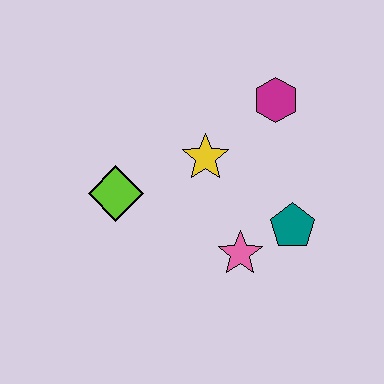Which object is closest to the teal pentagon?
The pink star is closest to the teal pentagon.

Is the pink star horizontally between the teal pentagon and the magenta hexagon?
No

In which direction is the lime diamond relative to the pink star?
The lime diamond is to the left of the pink star.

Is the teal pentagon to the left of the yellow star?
No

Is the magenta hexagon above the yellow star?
Yes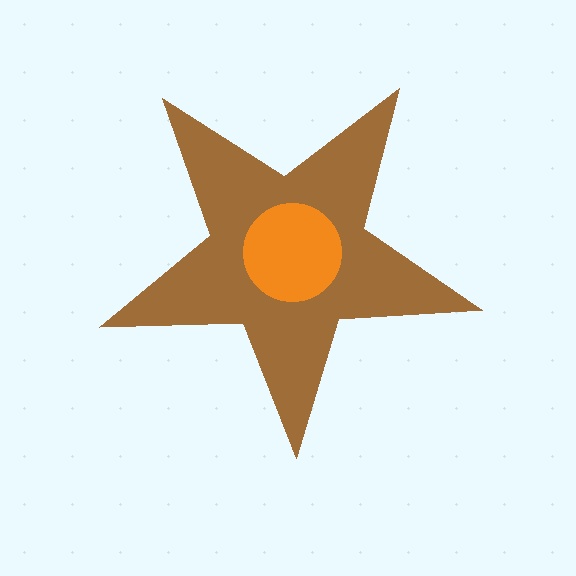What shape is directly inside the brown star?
The orange circle.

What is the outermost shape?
The brown star.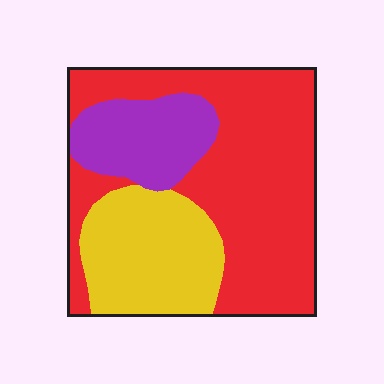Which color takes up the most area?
Red, at roughly 55%.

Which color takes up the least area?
Purple, at roughly 15%.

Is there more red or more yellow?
Red.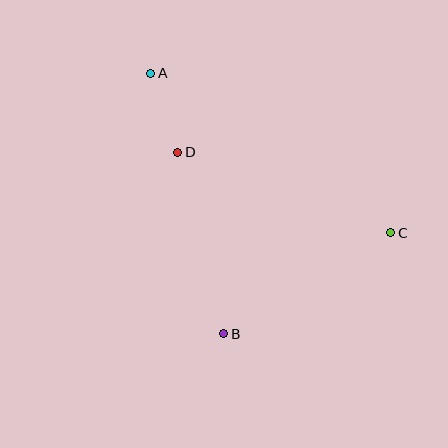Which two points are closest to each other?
Points A and D are closest to each other.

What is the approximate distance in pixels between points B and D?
The distance between B and D is approximately 187 pixels.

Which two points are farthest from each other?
Points A and C are farthest from each other.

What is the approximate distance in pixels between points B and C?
The distance between B and C is approximately 195 pixels.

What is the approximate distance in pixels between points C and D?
The distance between C and D is approximately 227 pixels.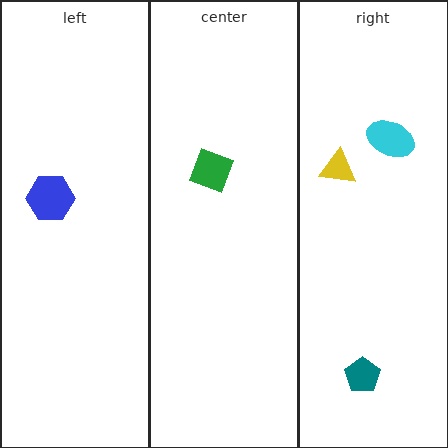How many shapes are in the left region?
1.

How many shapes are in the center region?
1.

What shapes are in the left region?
The blue hexagon.